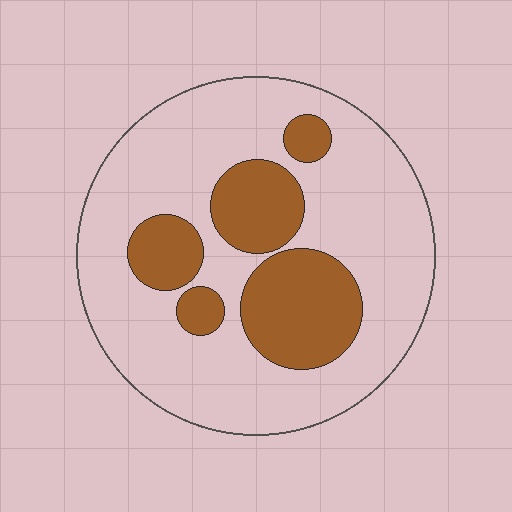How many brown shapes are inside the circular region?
5.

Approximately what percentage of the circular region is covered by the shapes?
Approximately 25%.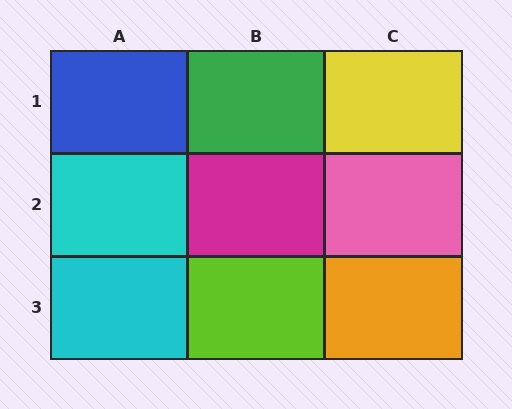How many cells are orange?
1 cell is orange.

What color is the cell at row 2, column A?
Cyan.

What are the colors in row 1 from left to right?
Blue, green, yellow.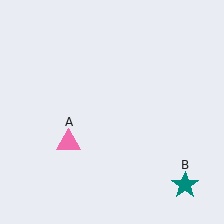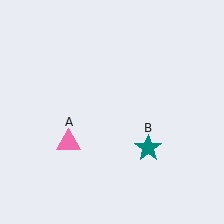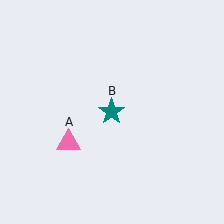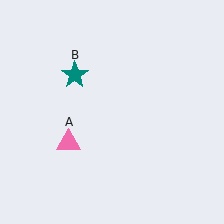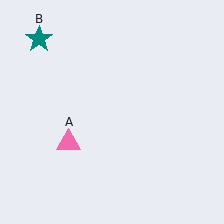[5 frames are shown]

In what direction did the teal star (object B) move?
The teal star (object B) moved up and to the left.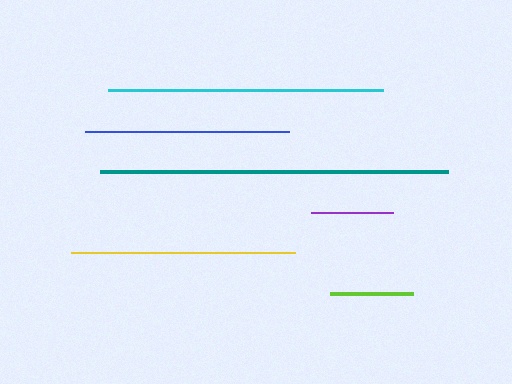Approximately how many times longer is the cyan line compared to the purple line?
The cyan line is approximately 3.4 times the length of the purple line.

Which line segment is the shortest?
The purple line is the shortest at approximately 82 pixels.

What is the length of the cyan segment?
The cyan segment is approximately 275 pixels long.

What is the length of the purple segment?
The purple segment is approximately 82 pixels long.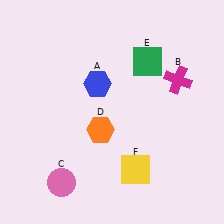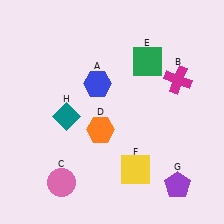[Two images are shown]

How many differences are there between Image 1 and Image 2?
There are 2 differences between the two images.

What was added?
A purple pentagon (G), a teal diamond (H) were added in Image 2.